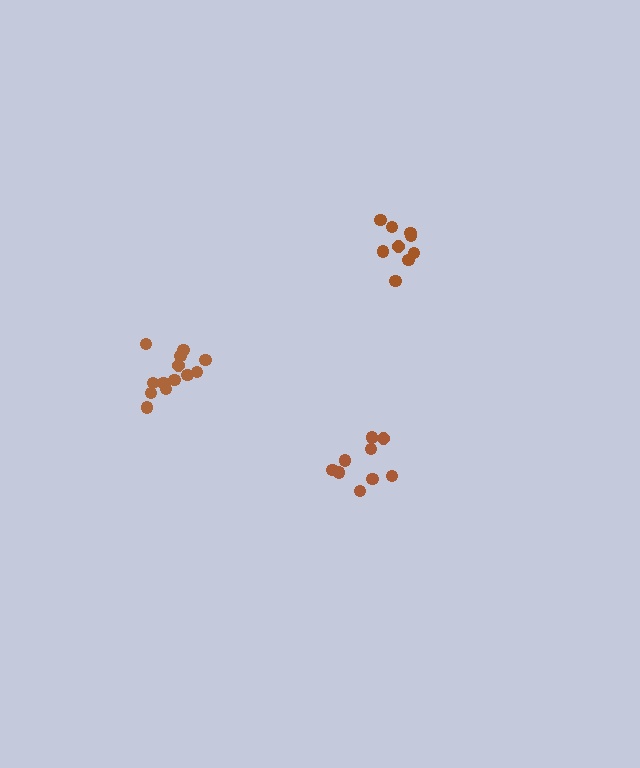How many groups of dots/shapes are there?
There are 3 groups.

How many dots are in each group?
Group 1: 9 dots, Group 2: 9 dots, Group 3: 13 dots (31 total).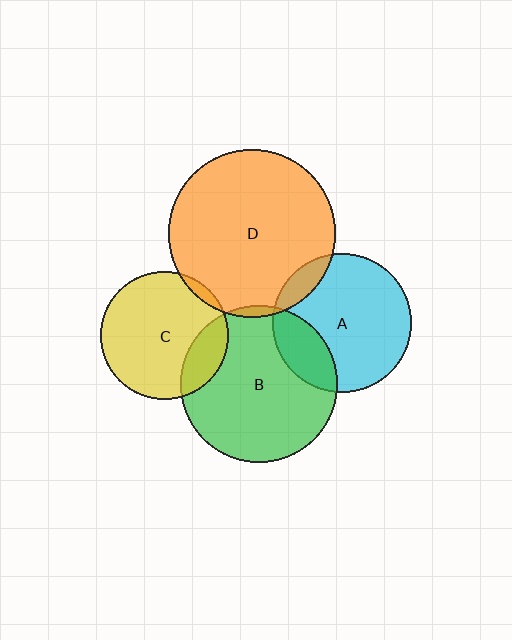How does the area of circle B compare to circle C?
Approximately 1.5 times.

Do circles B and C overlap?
Yes.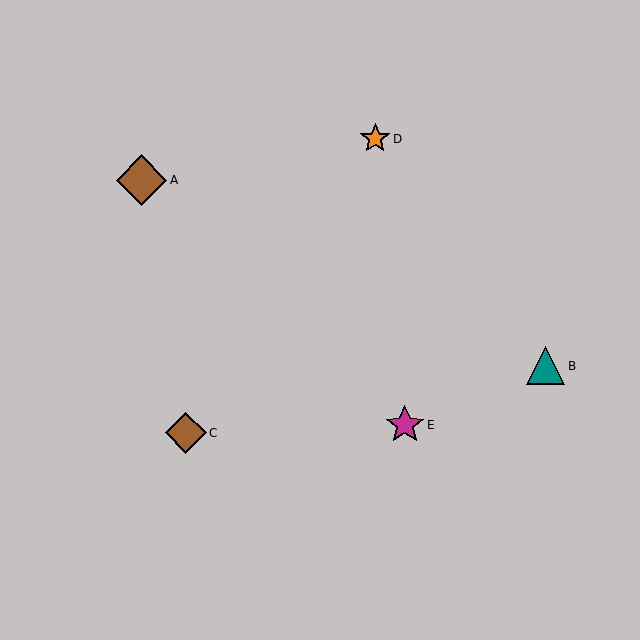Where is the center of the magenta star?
The center of the magenta star is at (405, 425).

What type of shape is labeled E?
Shape E is a magenta star.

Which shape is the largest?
The brown diamond (labeled A) is the largest.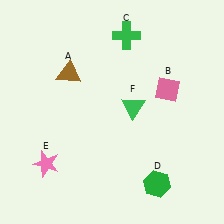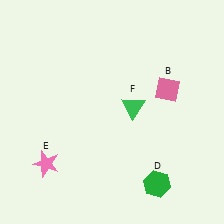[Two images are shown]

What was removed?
The brown triangle (A), the green cross (C) were removed in Image 2.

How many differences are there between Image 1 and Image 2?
There are 2 differences between the two images.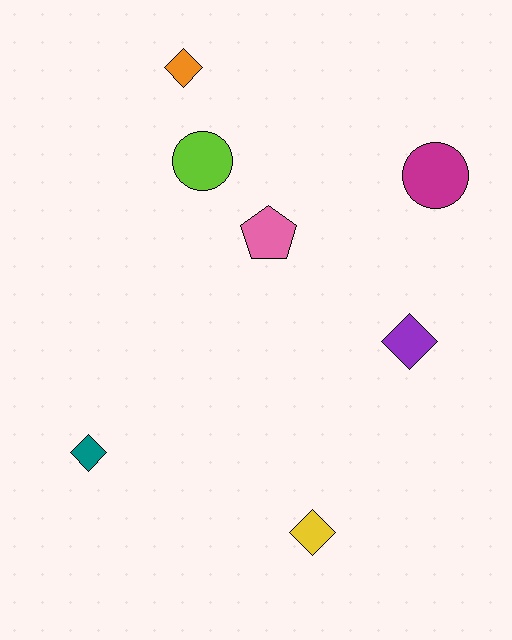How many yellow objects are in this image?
There is 1 yellow object.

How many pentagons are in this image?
There is 1 pentagon.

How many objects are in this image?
There are 7 objects.